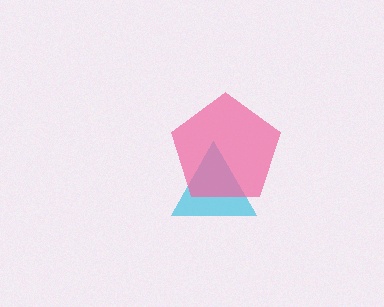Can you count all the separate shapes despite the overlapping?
Yes, there are 2 separate shapes.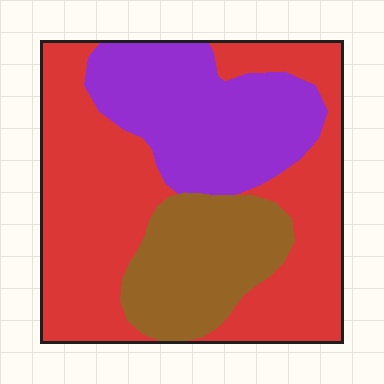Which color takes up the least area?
Brown, at roughly 20%.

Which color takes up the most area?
Red, at roughly 55%.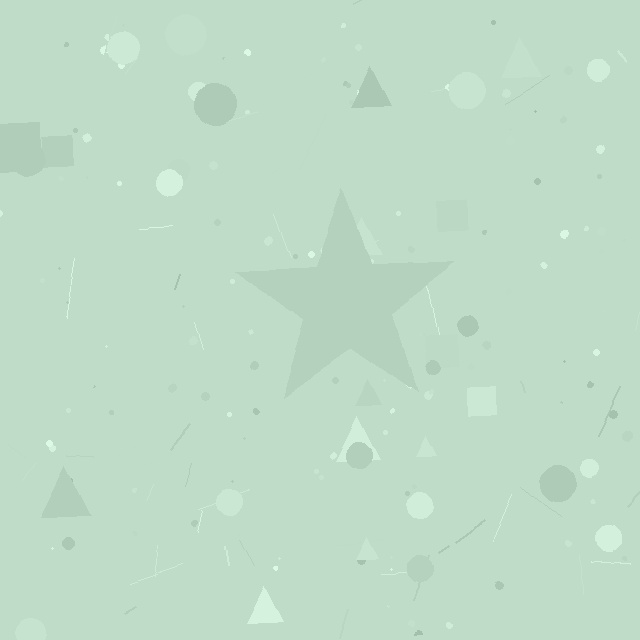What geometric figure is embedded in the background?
A star is embedded in the background.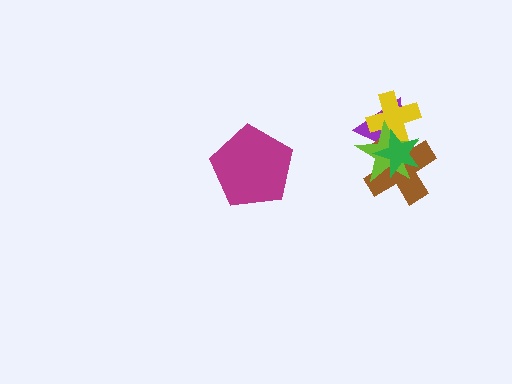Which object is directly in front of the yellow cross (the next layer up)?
The lime star is directly in front of the yellow cross.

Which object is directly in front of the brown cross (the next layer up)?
The yellow cross is directly in front of the brown cross.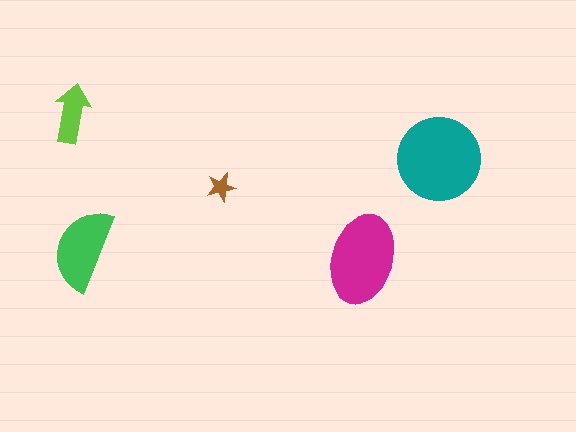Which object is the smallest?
The brown star.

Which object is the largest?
The teal circle.